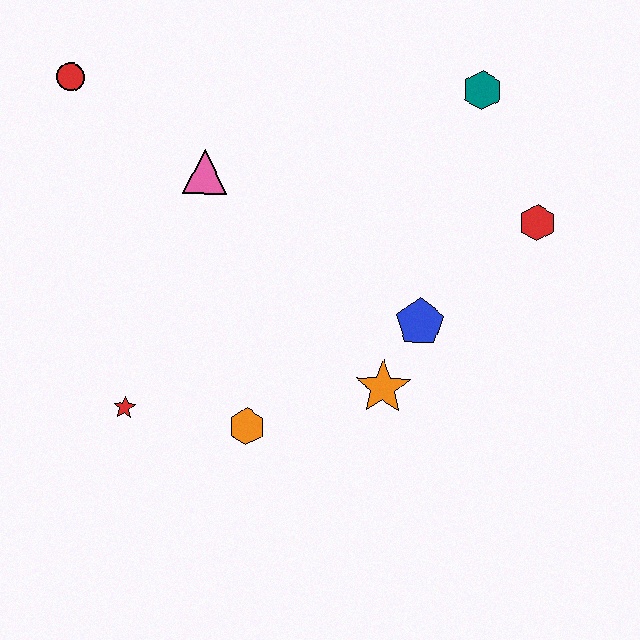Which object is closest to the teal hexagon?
The red hexagon is closest to the teal hexagon.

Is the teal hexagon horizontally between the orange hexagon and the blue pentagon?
No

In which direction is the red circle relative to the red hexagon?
The red circle is to the left of the red hexagon.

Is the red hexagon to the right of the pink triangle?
Yes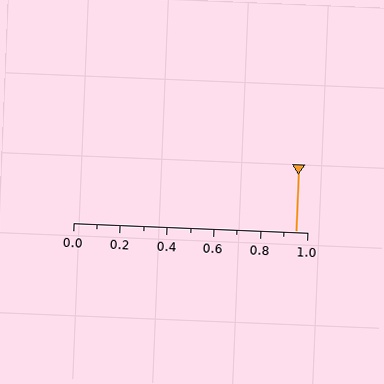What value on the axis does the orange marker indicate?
The marker indicates approximately 0.95.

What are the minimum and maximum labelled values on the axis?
The axis runs from 0.0 to 1.0.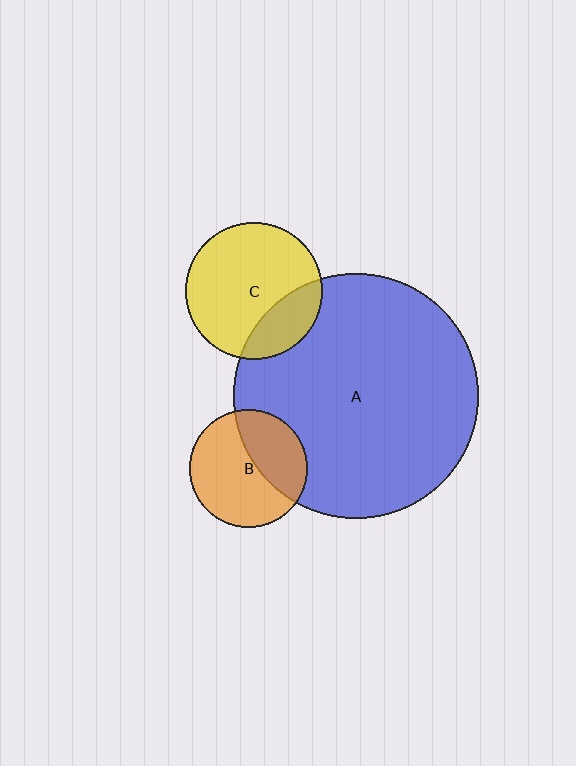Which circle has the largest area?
Circle A (blue).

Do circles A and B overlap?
Yes.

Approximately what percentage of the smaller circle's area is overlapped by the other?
Approximately 35%.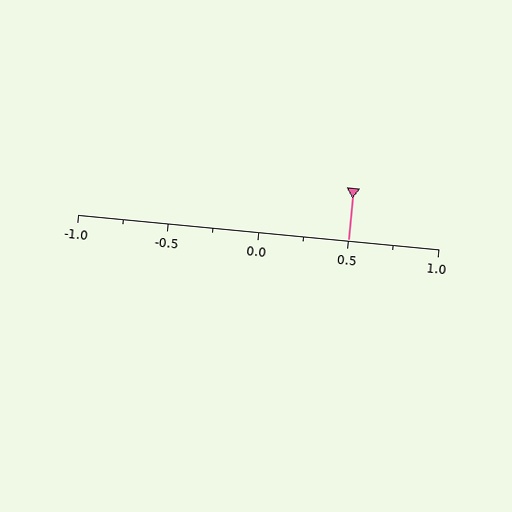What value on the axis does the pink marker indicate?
The marker indicates approximately 0.5.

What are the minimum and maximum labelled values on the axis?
The axis runs from -1.0 to 1.0.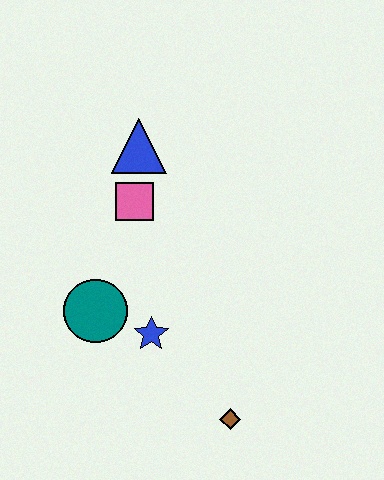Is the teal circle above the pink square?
No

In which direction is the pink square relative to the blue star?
The pink square is above the blue star.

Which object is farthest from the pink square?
The brown diamond is farthest from the pink square.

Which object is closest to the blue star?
The teal circle is closest to the blue star.